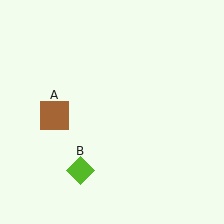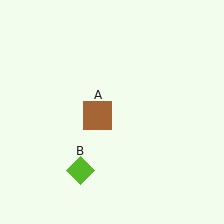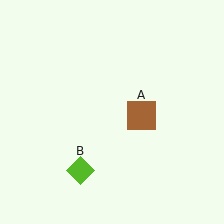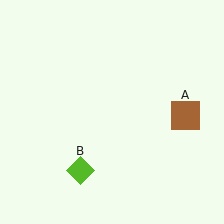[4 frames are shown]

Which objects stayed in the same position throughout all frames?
Lime diamond (object B) remained stationary.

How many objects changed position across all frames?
1 object changed position: brown square (object A).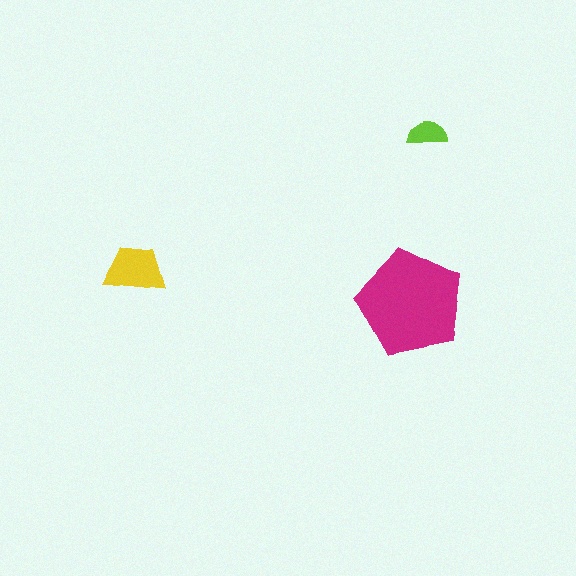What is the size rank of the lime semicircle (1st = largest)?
3rd.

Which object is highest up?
The lime semicircle is topmost.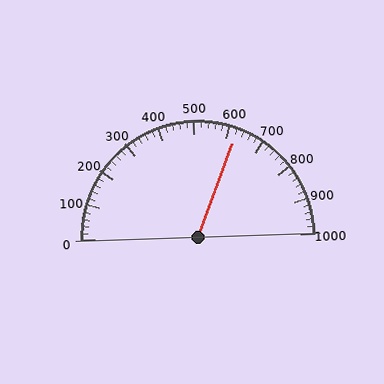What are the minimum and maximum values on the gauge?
The gauge ranges from 0 to 1000.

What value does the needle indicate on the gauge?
The needle indicates approximately 620.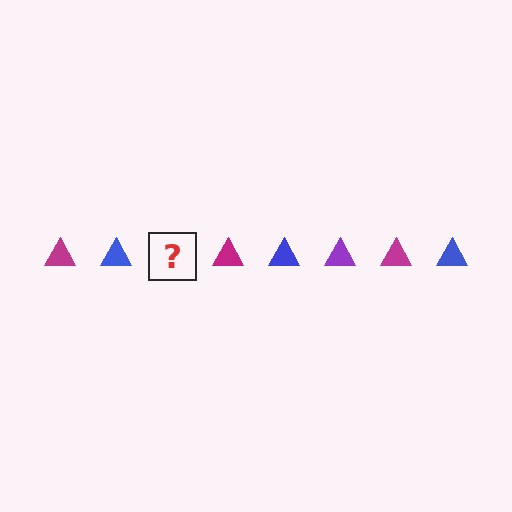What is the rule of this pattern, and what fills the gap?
The rule is that the pattern cycles through magenta, blue, purple triangles. The gap should be filled with a purple triangle.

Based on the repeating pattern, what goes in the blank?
The blank should be a purple triangle.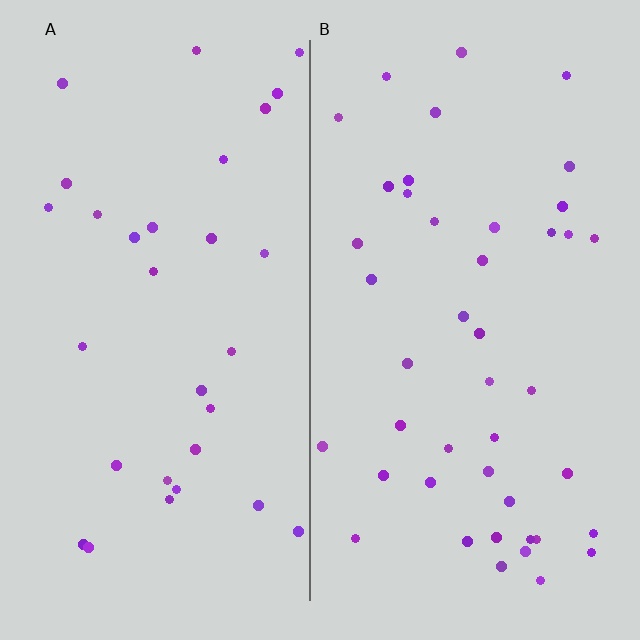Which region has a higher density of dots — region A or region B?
B (the right).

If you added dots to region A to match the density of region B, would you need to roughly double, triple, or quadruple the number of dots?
Approximately double.